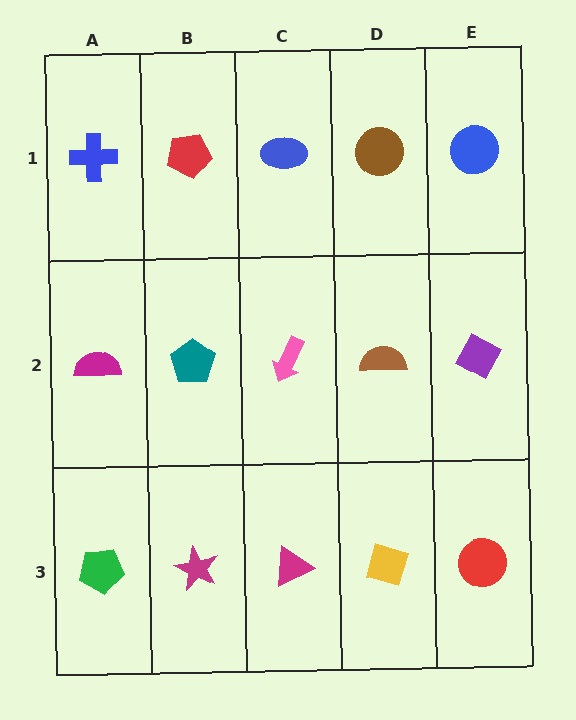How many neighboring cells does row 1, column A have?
2.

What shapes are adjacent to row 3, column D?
A brown semicircle (row 2, column D), a magenta triangle (row 3, column C), a red circle (row 3, column E).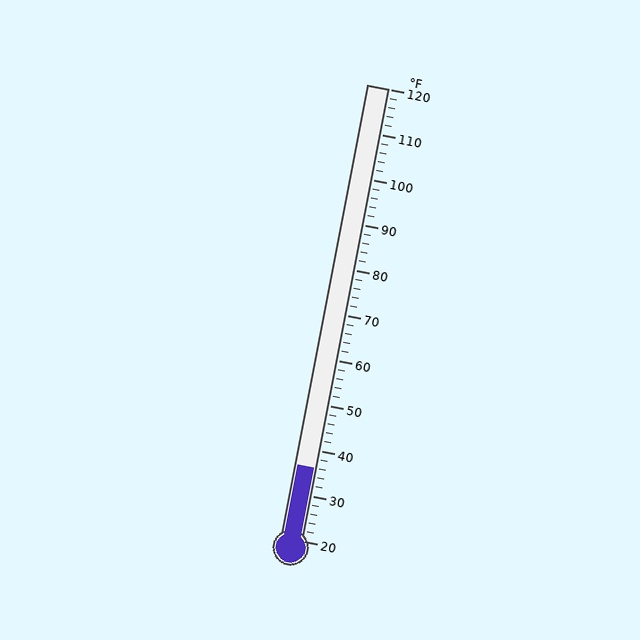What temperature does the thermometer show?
The thermometer shows approximately 36°F.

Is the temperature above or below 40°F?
The temperature is below 40°F.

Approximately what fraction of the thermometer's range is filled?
The thermometer is filled to approximately 15% of its range.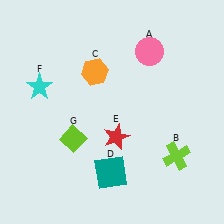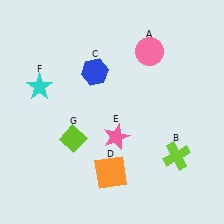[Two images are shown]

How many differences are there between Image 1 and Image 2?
There are 3 differences between the two images.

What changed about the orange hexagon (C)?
In Image 1, C is orange. In Image 2, it changed to blue.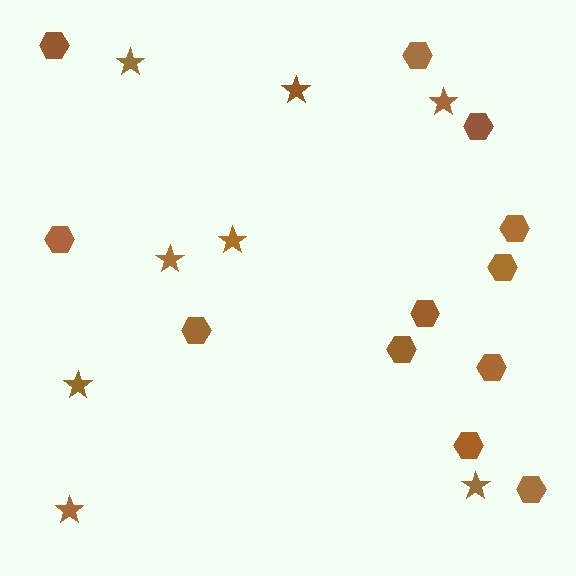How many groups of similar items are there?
There are 2 groups: one group of hexagons (12) and one group of stars (8).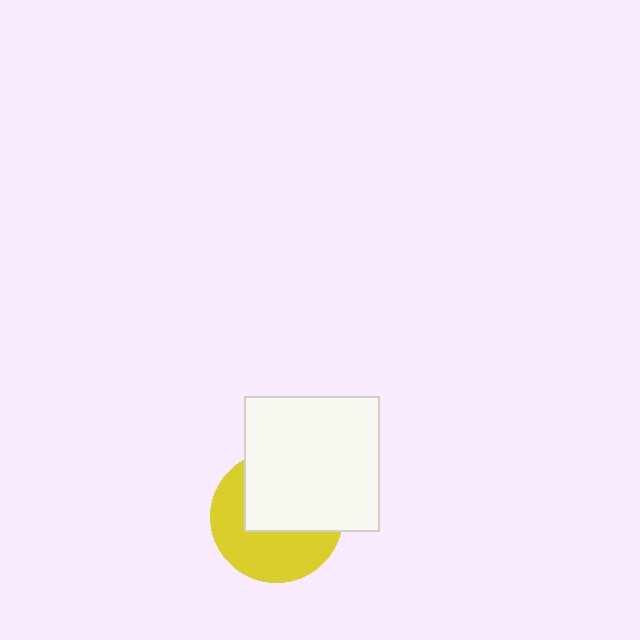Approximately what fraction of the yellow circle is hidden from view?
Roughly 51% of the yellow circle is hidden behind the white square.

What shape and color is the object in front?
The object in front is a white square.